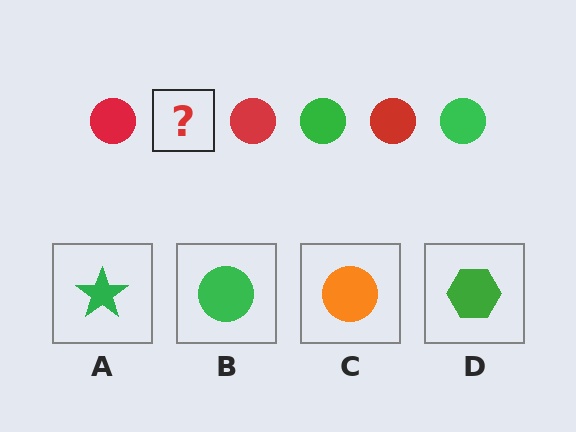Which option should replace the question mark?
Option B.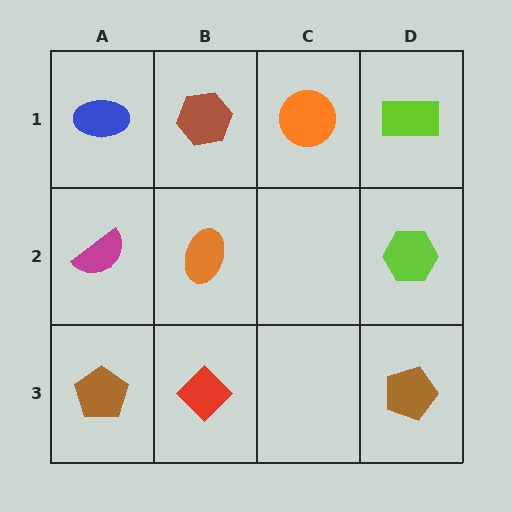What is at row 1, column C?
An orange circle.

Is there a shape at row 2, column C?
No, that cell is empty.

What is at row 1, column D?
A lime rectangle.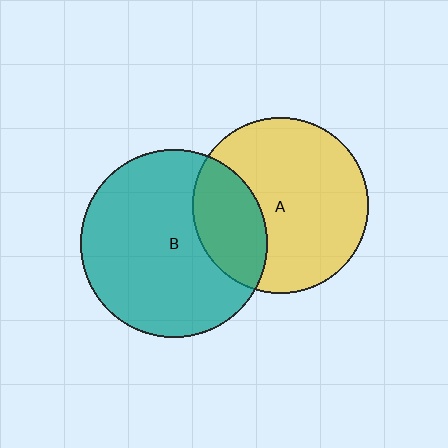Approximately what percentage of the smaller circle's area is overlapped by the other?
Approximately 30%.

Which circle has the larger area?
Circle B (teal).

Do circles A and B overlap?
Yes.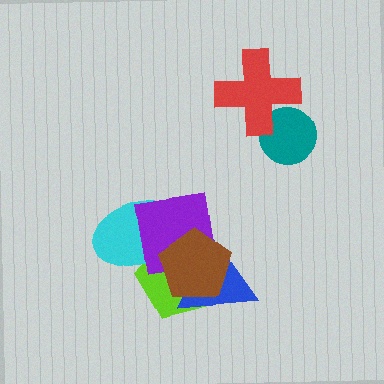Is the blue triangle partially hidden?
Yes, it is partially covered by another shape.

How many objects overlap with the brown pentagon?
4 objects overlap with the brown pentagon.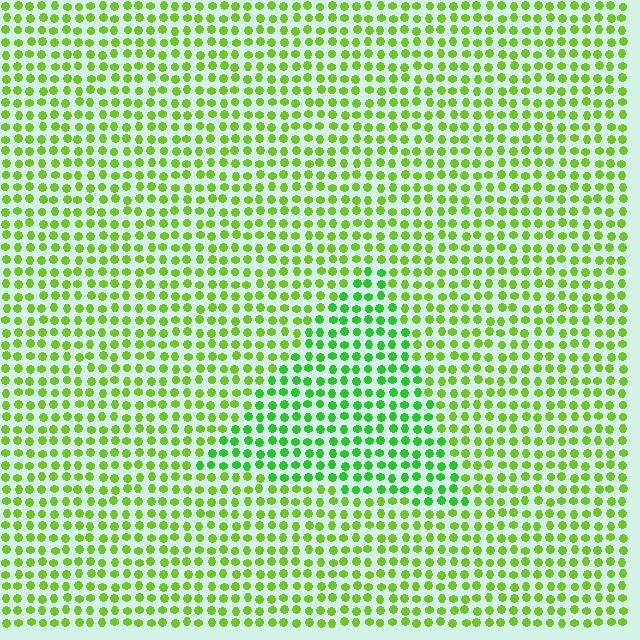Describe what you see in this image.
The image is filled with small lime elements in a uniform arrangement. A triangle-shaped region is visible where the elements are tinted to a slightly different hue, forming a subtle color boundary.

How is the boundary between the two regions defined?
The boundary is defined purely by a slight shift in hue (about 29 degrees). Spacing, size, and orientation are identical on both sides.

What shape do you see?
I see a triangle.